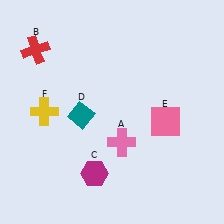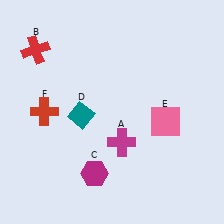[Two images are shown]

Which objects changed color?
A changed from pink to magenta. F changed from yellow to red.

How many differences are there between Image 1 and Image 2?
There are 2 differences between the two images.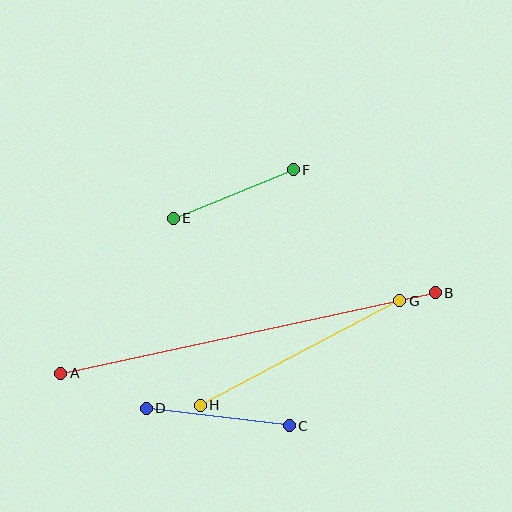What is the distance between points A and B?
The distance is approximately 383 pixels.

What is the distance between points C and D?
The distance is approximately 144 pixels.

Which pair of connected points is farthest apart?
Points A and B are farthest apart.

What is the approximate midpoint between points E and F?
The midpoint is at approximately (233, 194) pixels.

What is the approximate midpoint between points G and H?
The midpoint is at approximately (300, 353) pixels.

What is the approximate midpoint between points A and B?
The midpoint is at approximately (248, 333) pixels.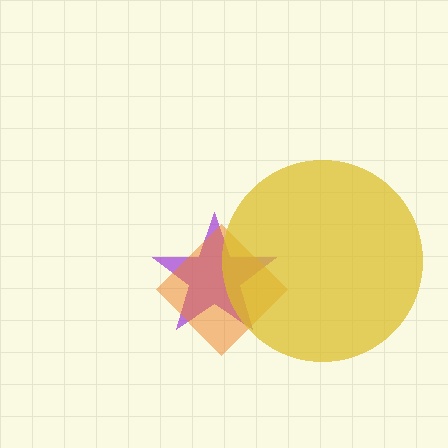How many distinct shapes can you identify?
There are 3 distinct shapes: a purple star, an orange diamond, a yellow circle.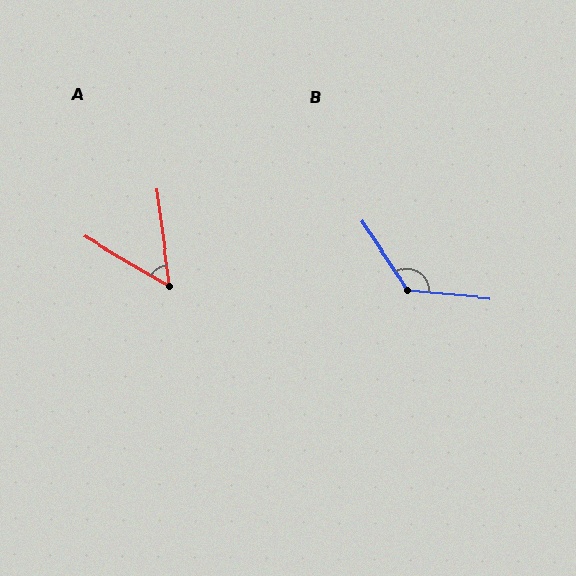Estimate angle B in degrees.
Approximately 129 degrees.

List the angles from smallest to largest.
A (52°), B (129°).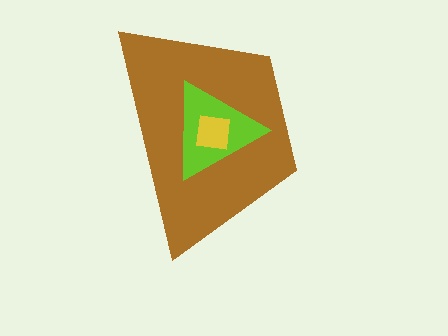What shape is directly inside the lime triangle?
The yellow square.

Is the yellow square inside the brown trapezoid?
Yes.